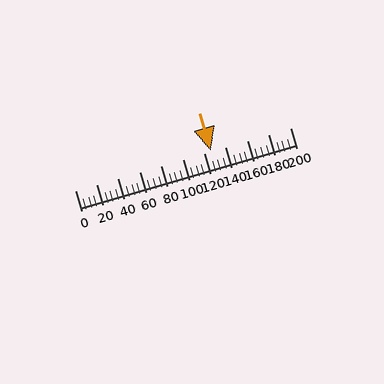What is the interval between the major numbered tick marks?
The major tick marks are spaced 20 units apart.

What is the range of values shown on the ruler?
The ruler shows values from 0 to 200.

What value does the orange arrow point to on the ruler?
The orange arrow points to approximately 127.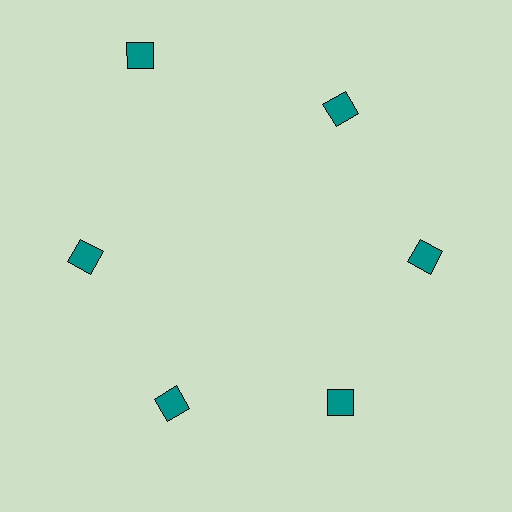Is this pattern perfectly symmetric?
No. The 6 teal diamonds are arranged in a ring, but one element near the 11 o'clock position is pushed outward from the center, breaking the 6-fold rotational symmetry.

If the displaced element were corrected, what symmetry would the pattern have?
It would have 6-fold rotational symmetry — the pattern would map onto itself every 60 degrees.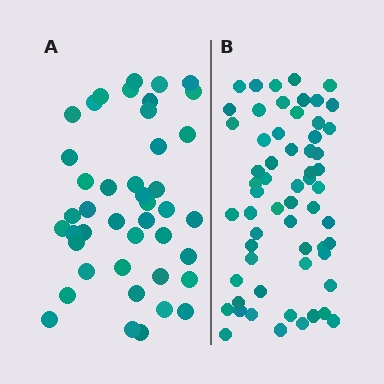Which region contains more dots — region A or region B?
Region B (the right region) has more dots.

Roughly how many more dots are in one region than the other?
Region B has approximately 15 more dots than region A.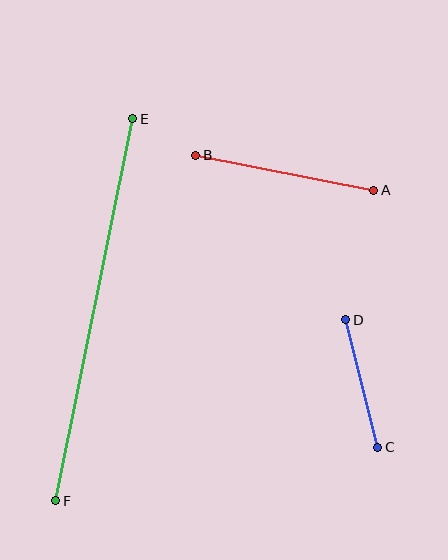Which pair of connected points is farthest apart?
Points E and F are farthest apart.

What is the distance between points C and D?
The distance is approximately 132 pixels.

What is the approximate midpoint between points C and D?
The midpoint is at approximately (362, 383) pixels.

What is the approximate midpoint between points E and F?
The midpoint is at approximately (94, 310) pixels.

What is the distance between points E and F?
The distance is approximately 390 pixels.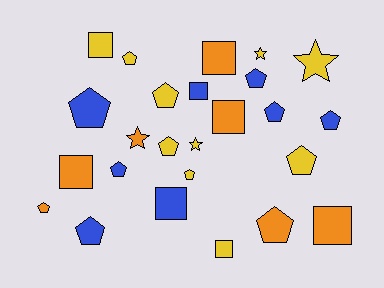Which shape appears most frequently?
Pentagon, with 13 objects.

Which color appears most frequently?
Yellow, with 10 objects.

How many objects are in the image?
There are 25 objects.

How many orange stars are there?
There is 1 orange star.